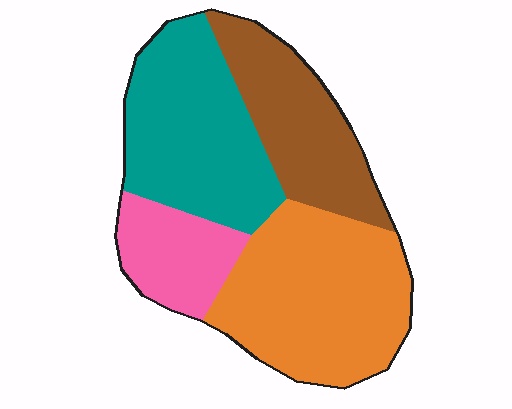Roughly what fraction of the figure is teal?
Teal covers 30% of the figure.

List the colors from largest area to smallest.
From largest to smallest: orange, teal, brown, pink.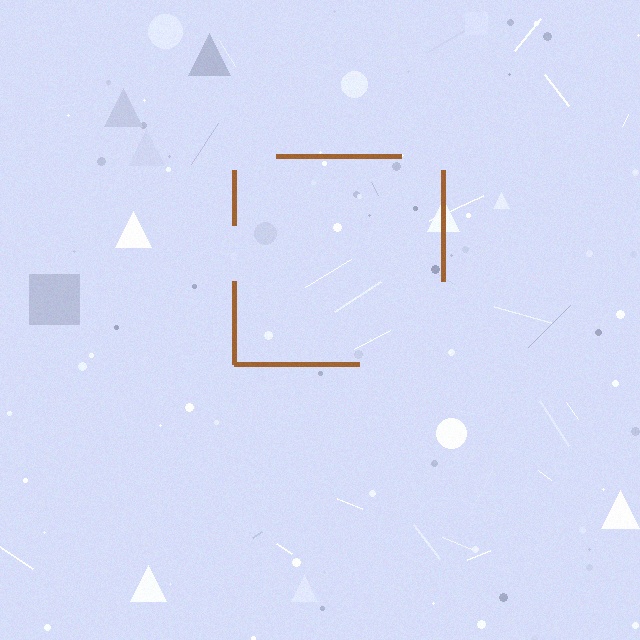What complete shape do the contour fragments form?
The contour fragments form a square.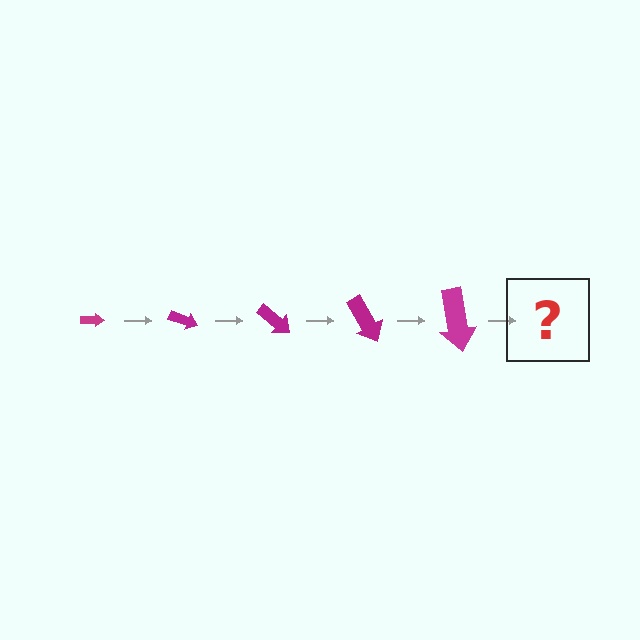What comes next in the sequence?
The next element should be an arrow, larger than the previous one and rotated 100 degrees from the start.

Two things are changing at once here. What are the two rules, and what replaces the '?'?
The two rules are that the arrow grows larger each step and it rotates 20 degrees each step. The '?' should be an arrow, larger than the previous one and rotated 100 degrees from the start.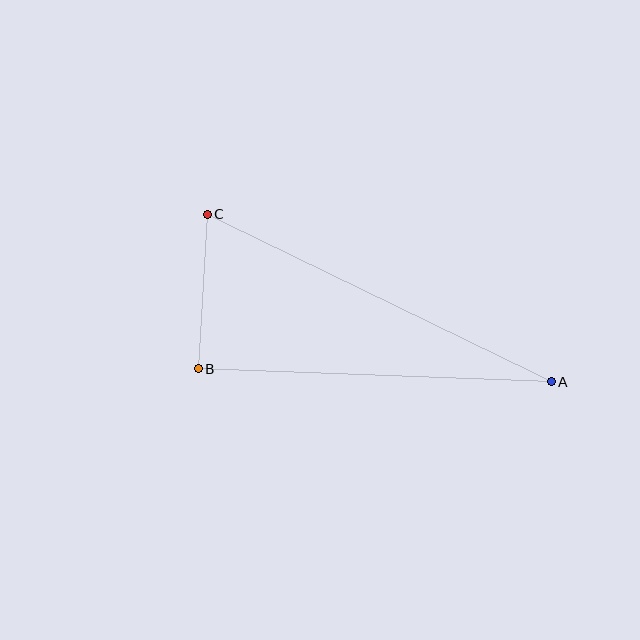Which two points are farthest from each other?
Points A and C are farthest from each other.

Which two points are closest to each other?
Points B and C are closest to each other.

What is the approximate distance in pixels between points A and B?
The distance between A and B is approximately 353 pixels.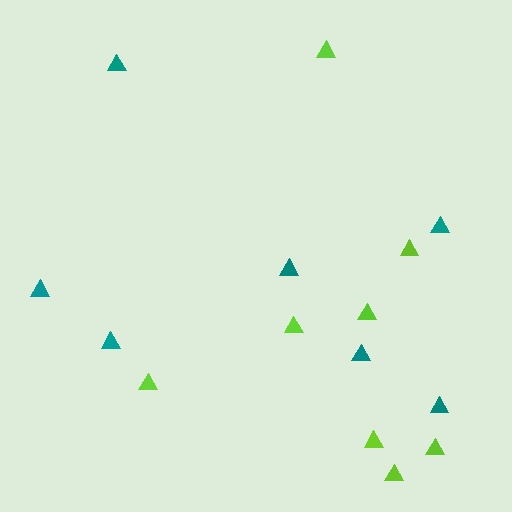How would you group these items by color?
There are 2 groups: one group of teal triangles (7) and one group of lime triangles (8).